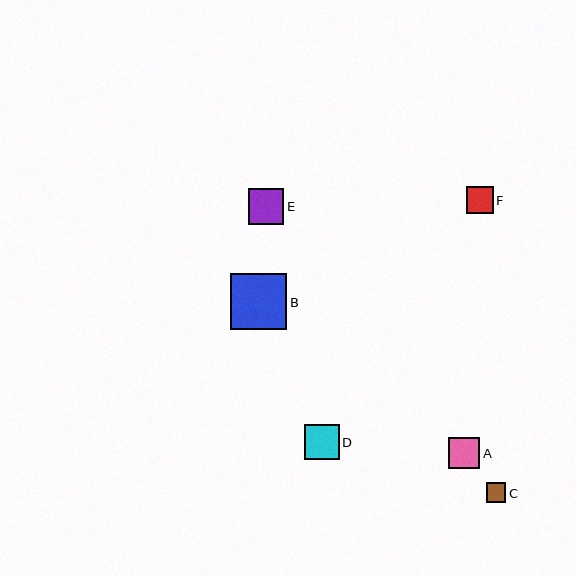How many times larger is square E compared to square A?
Square E is approximately 1.1 times the size of square A.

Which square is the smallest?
Square C is the smallest with a size of approximately 19 pixels.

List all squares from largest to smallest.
From largest to smallest: B, E, D, A, F, C.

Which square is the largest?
Square B is the largest with a size of approximately 56 pixels.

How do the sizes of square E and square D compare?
Square E and square D are approximately the same size.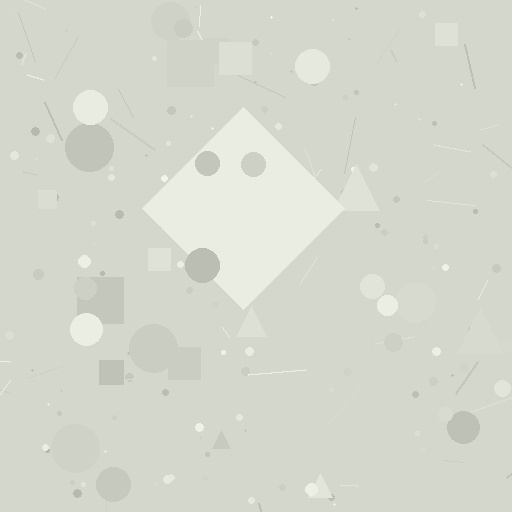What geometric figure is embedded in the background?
A diamond is embedded in the background.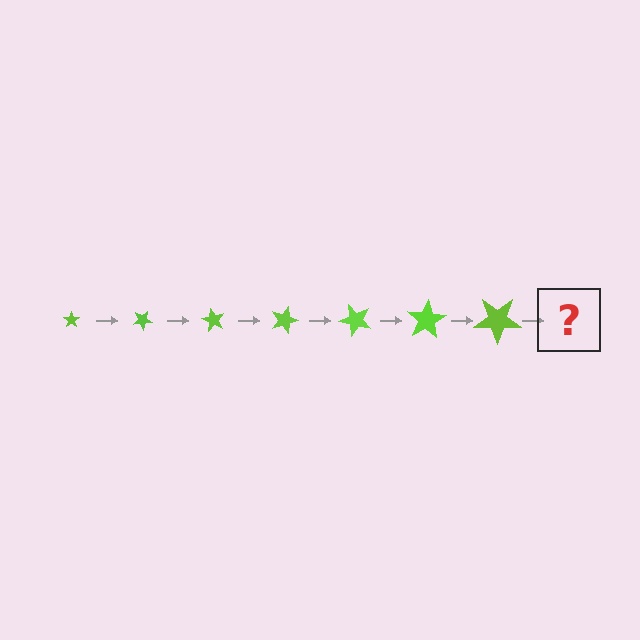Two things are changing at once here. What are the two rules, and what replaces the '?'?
The two rules are that the star grows larger each step and it rotates 30 degrees each step. The '?' should be a star, larger than the previous one and rotated 210 degrees from the start.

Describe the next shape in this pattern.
It should be a star, larger than the previous one and rotated 210 degrees from the start.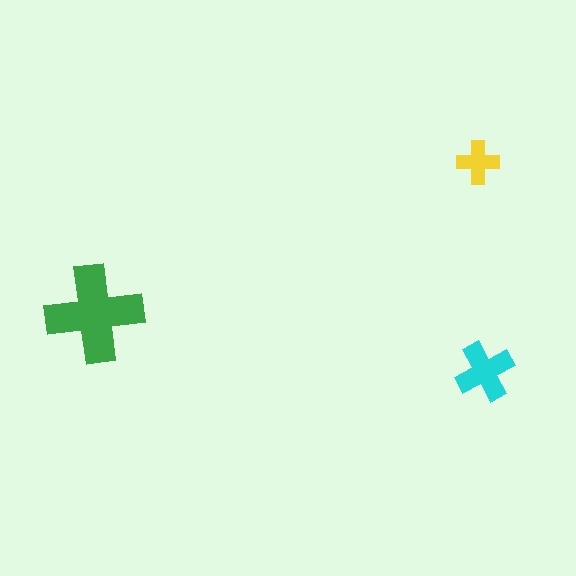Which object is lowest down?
The cyan cross is bottommost.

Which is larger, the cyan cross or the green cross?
The green one.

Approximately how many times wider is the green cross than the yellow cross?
About 2 times wider.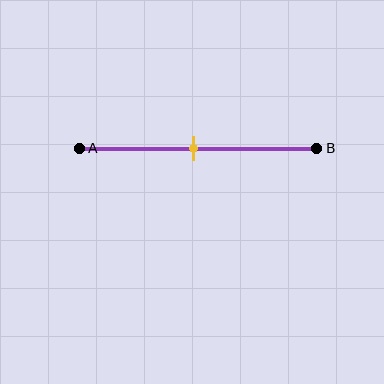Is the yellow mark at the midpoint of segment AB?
Yes, the mark is approximately at the midpoint.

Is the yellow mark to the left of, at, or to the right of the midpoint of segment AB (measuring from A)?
The yellow mark is approximately at the midpoint of segment AB.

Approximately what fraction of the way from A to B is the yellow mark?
The yellow mark is approximately 50% of the way from A to B.